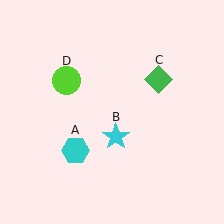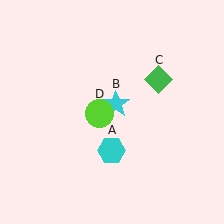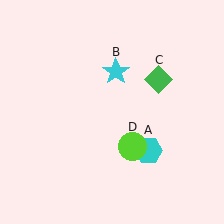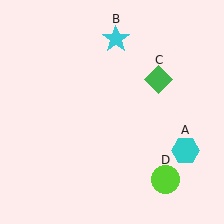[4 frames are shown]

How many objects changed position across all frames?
3 objects changed position: cyan hexagon (object A), cyan star (object B), lime circle (object D).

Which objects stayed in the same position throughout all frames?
Green diamond (object C) remained stationary.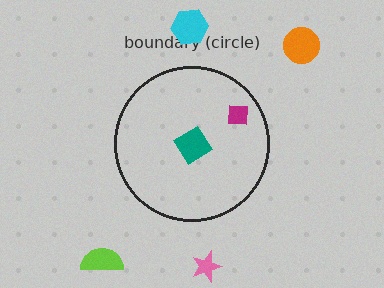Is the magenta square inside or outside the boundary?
Inside.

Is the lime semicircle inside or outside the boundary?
Outside.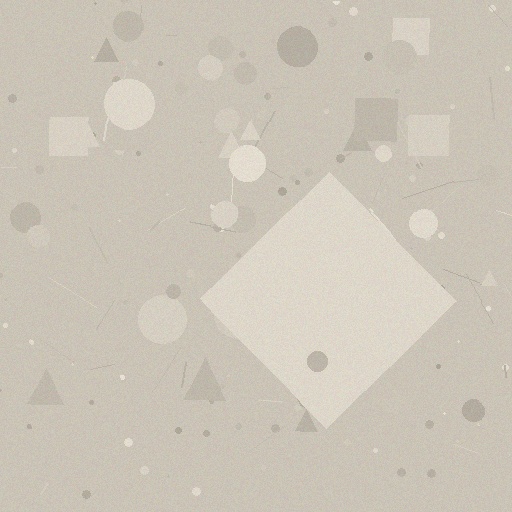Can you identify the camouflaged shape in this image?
The camouflaged shape is a diamond.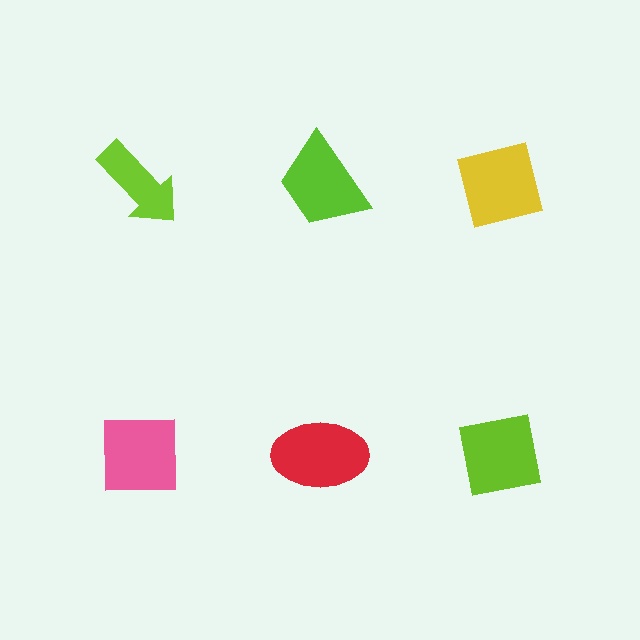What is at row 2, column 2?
A red ellipse.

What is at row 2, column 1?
A pink square.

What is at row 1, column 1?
A lime arrow.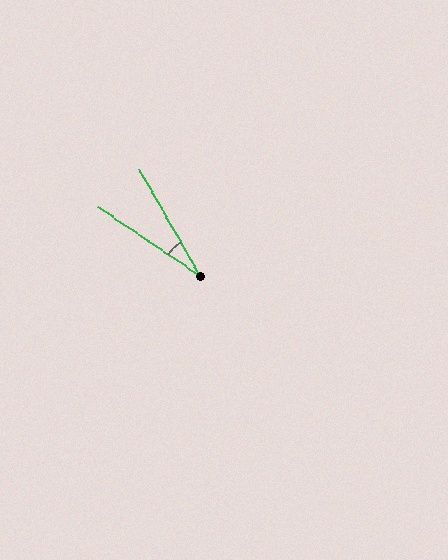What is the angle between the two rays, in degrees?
Approximately 26 degrees.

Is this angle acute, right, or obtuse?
It is acute.